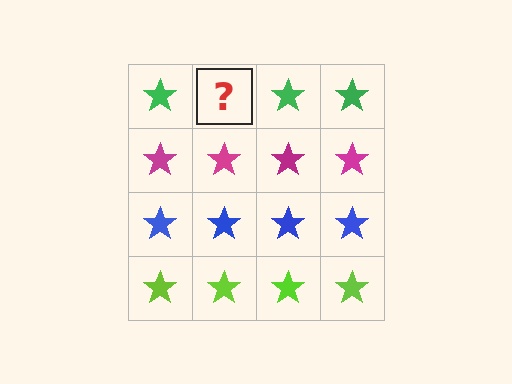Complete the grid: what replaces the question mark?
The question mark should be replaced with a green star.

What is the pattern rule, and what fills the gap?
The rule is that each row has a consistent color. The gap should be filled with a green star.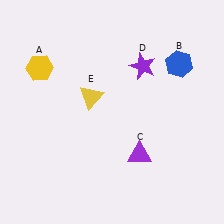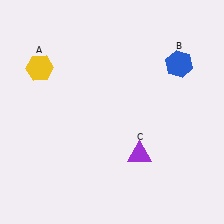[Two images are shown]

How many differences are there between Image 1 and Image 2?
There are 2 differences between the two images.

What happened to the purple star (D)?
The purple star (D) was removed in Image 2. It was in the top-right area of Image 1.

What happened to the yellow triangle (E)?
The yellow triangle (E) was removed in Image 2. It was in the top-left area of Image 1.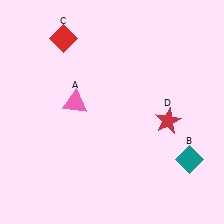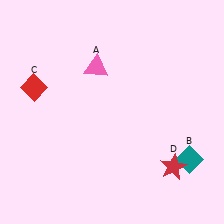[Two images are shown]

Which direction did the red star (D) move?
The red star (D) moved down.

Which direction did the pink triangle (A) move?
The pink triangle (A) moved up.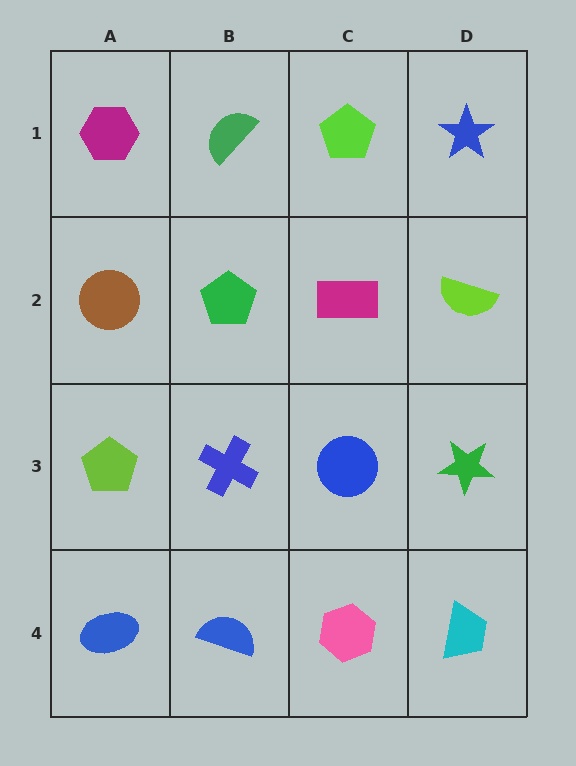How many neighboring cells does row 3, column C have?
4.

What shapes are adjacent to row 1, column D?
A lime semicircle (row 2, column D), a lime pentagon (row 1, column C).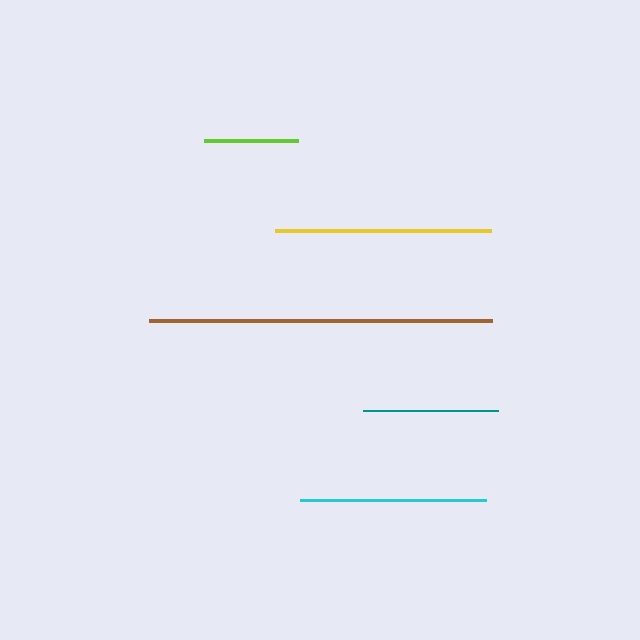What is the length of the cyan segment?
The cyan segment is approximately 185 pixels long.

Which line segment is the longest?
The brown line is the longest at approximately 343 pixels.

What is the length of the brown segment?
The brown segment is approximately 343 pixels long.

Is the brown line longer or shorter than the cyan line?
The brown line is longer than the cyan line.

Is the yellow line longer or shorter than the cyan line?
The yellow line is longer than the cyan line.